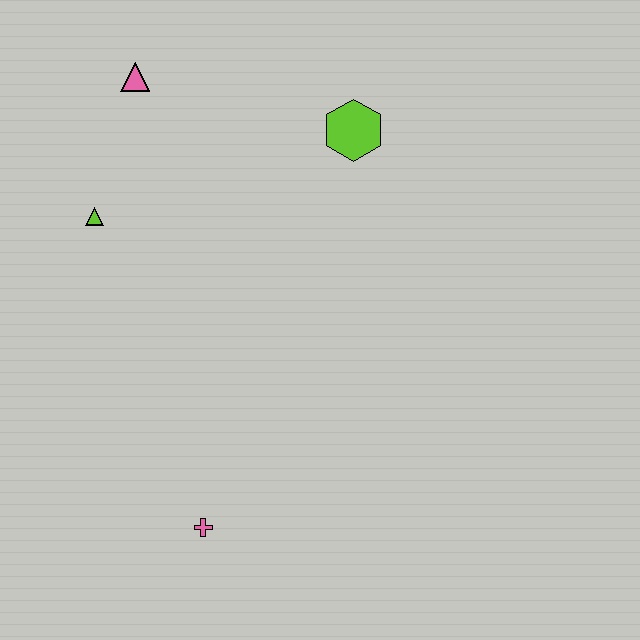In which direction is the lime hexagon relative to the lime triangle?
The lime hexagon is to the right of the lime triangle.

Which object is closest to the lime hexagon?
The pink triangle is closest to the lime hexagon.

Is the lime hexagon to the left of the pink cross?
No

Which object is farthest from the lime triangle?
The pink cross is farthest from the lime triangle.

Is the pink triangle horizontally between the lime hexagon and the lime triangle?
Yes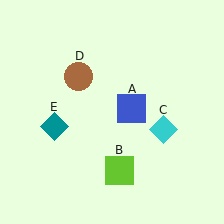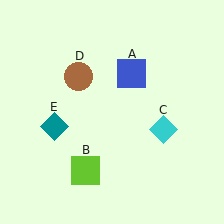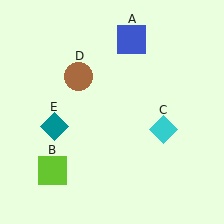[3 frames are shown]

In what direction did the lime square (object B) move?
The lime square (object B) moved left.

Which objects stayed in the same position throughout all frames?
Cyan diamond (object C) and brown circle (object D) and teal diamond (object E) remained stationary.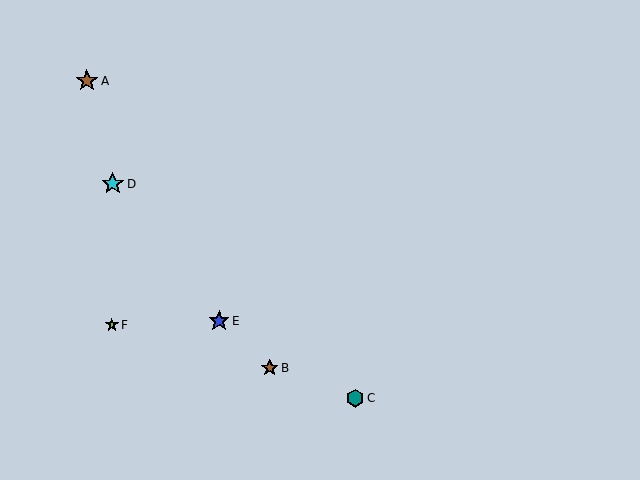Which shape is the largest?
The cyan star (labeled D) is the largest.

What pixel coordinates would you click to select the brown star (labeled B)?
Click at (270, 368) to select the brown star B.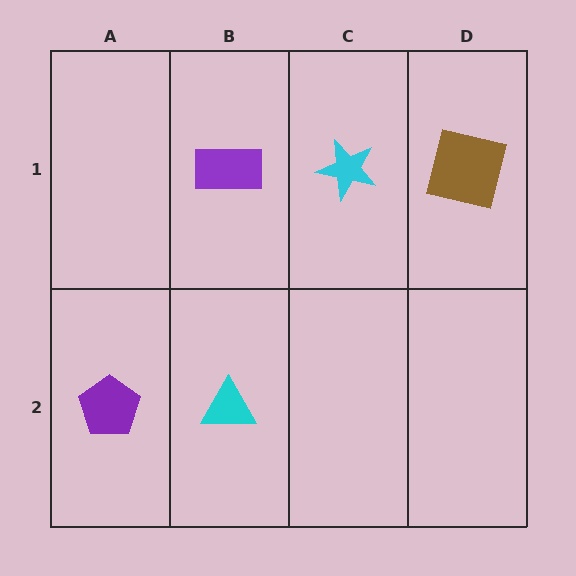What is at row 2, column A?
A purple pentagon.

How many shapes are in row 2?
2 shapes.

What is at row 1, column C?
A cyan star.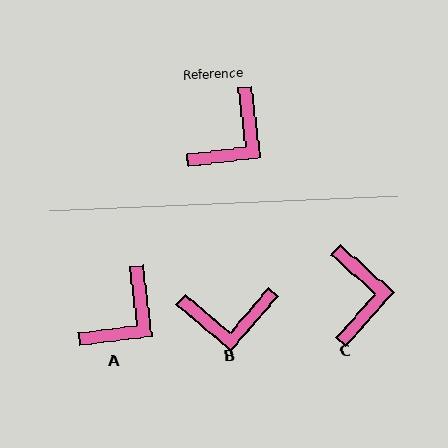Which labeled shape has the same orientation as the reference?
A.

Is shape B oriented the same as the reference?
No, it is off by about 48 degrees.